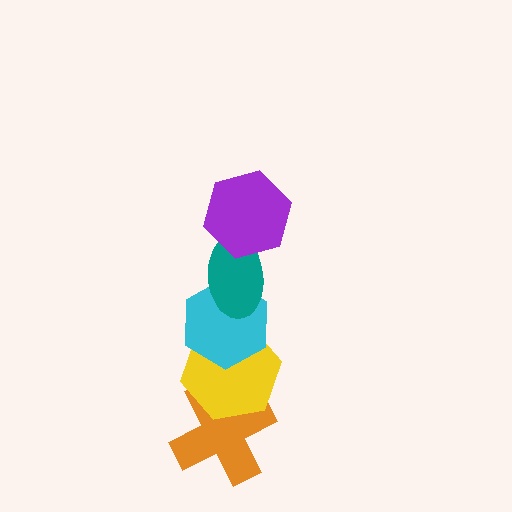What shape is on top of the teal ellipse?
The purple hexagon is on top of the teal ellipse.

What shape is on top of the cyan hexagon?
The teal ellipse is on top of the cyan hexagon.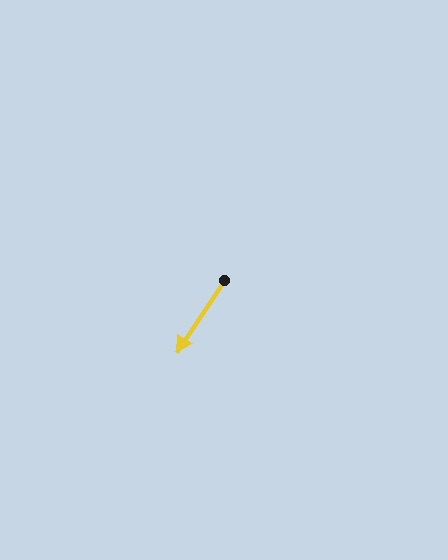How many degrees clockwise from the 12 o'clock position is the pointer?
Approximately 213 degrees.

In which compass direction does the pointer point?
Southwest.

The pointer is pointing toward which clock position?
Roughly 7 o'clock.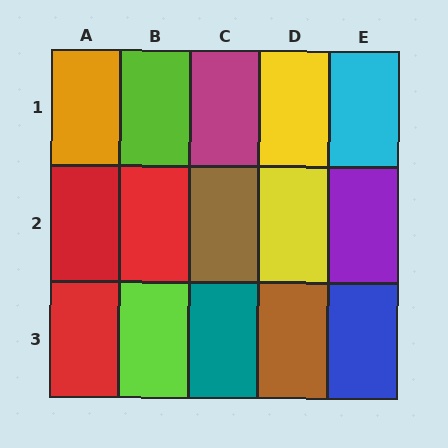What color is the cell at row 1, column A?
Orange.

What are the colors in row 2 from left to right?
Red, red, brown, yellow, purple.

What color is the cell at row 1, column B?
Lime.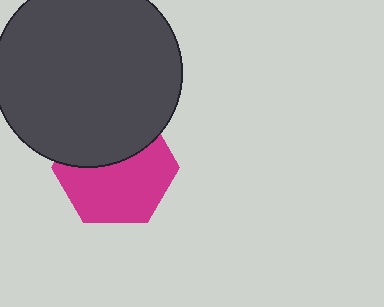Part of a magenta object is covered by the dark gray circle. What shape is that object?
It is a hexagon.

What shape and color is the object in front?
The object in front is a dark gray circle.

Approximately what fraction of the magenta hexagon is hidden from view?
Roughly 40% of the magenta hexagon is hidden behind the dark gray circle.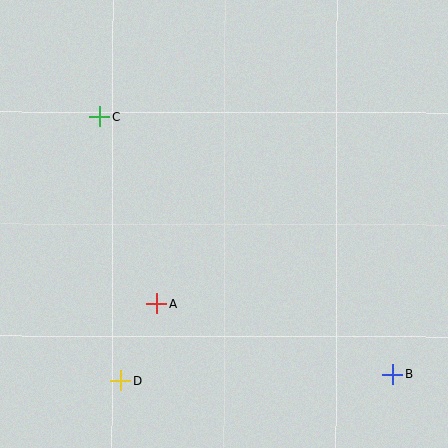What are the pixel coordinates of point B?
Point B is at (392, 375).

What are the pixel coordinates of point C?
Point C is at (100, 116).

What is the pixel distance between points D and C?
The distance between D and C is 265 pixels.